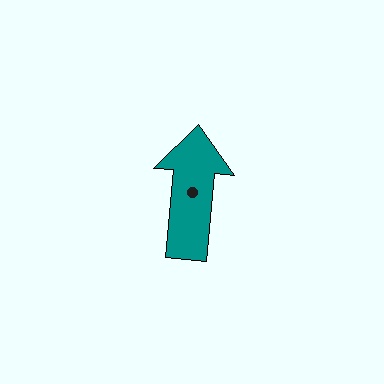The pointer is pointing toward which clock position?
Roughly 12 o'clock.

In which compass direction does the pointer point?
North.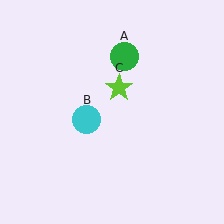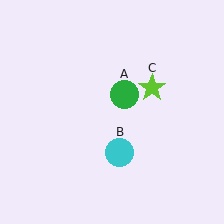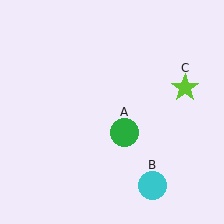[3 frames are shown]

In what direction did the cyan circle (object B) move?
The cyan circle (object B) moved down and to the right.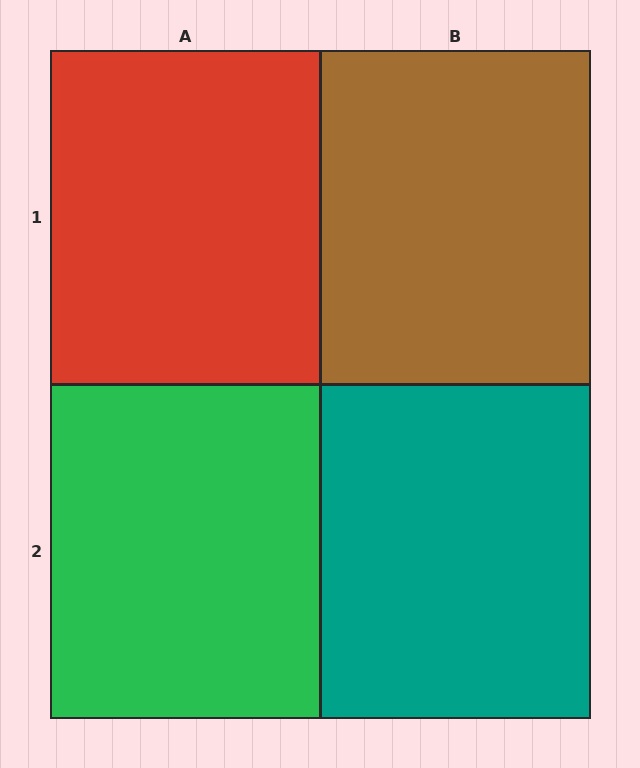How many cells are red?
1 cell is red.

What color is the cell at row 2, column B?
Teal.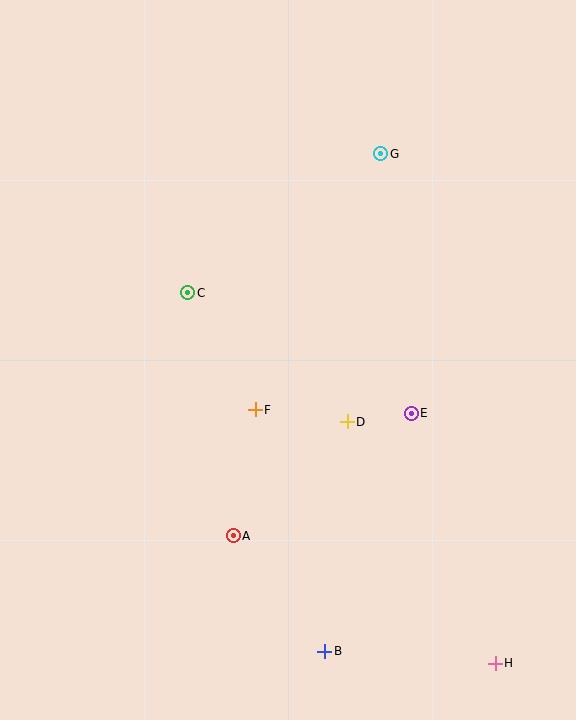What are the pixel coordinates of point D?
Point D is at (347, 422).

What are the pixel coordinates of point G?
Point G is at (381, 154).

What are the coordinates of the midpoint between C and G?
The midpoint between C and G is at (284, 223).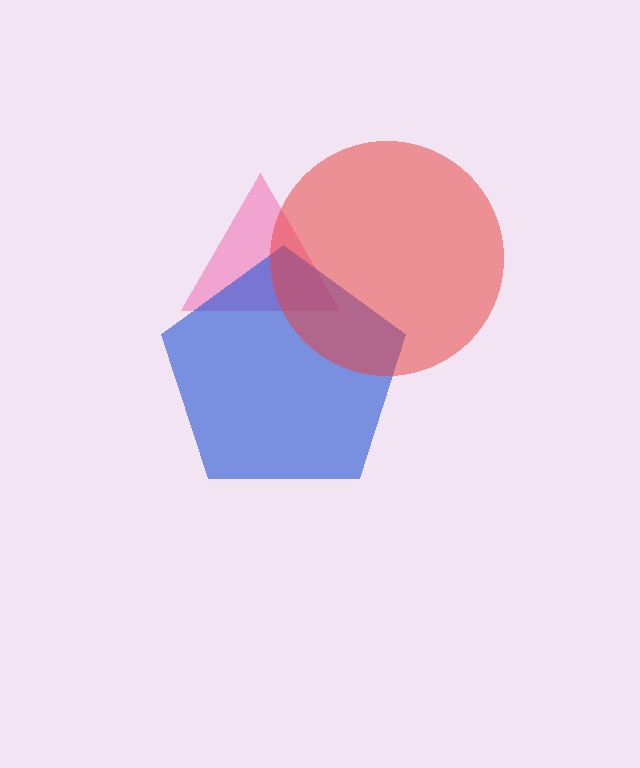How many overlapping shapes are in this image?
There are 3 overlapping shapes in the image.